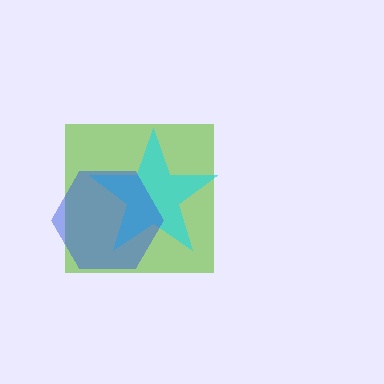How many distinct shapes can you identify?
There are 3 distinct shapes: a lime square, a cyan star, a blue hexagon.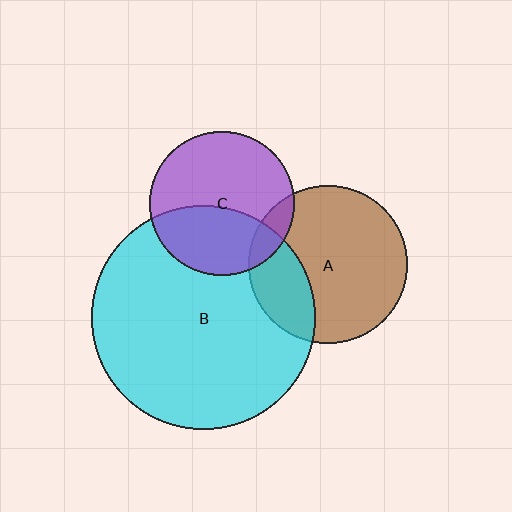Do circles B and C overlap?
Yes.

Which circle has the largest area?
Circle B (cyan).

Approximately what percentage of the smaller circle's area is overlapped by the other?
Approximately 40%.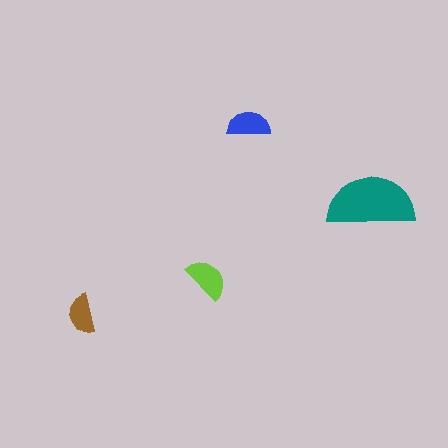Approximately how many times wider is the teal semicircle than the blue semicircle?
About 2 times wider.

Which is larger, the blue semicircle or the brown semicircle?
The blue one.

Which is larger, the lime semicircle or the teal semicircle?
The teal one.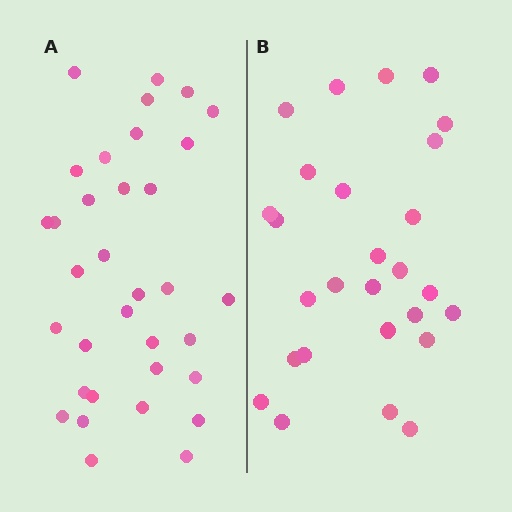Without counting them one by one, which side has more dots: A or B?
Region A (the left region) has more dots.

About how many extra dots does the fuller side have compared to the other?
Region A has roughly 8 or so more dots than region B.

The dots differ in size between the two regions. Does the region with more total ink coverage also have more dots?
No. Region B has more total ink coverage because its dots are larger, but region A actually contains more individual dots. Total area can be misleading — the number of items is what matters here.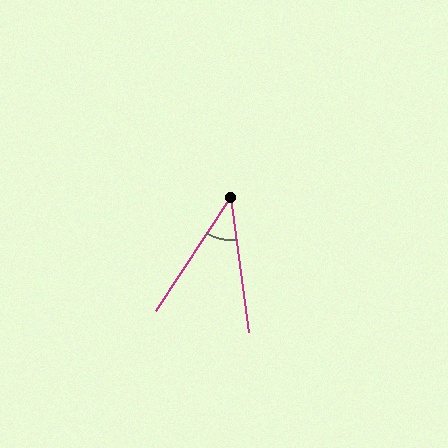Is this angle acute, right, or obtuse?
It is acute.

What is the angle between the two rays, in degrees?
Approximately 41 degrees.